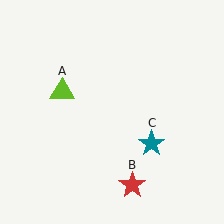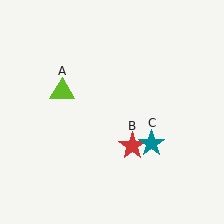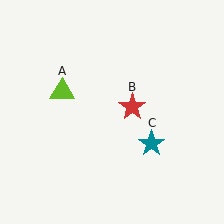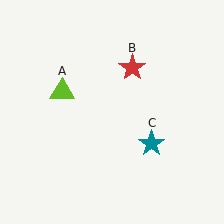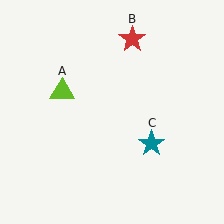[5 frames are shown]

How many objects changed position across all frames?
1 object changed position: red star (object B).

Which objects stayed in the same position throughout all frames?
Lime triangle (object A) and teal star (object C) remained stationary.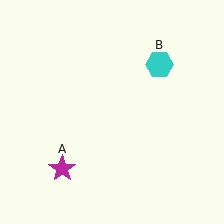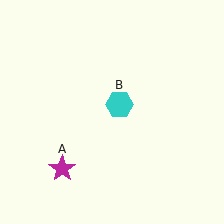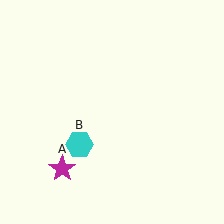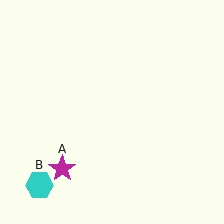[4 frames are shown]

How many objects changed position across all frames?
1 object changed position: cyan hexagon (object B).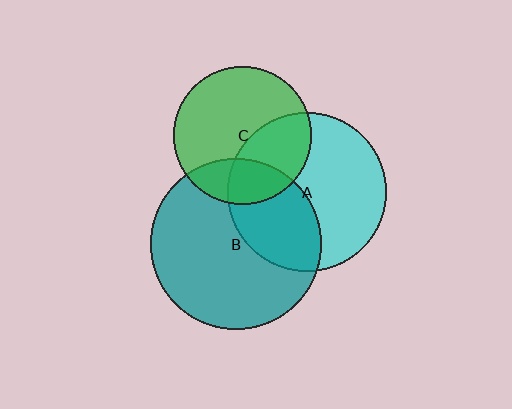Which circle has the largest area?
Circle B (teal).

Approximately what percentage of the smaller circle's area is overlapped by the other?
Approximately 35%.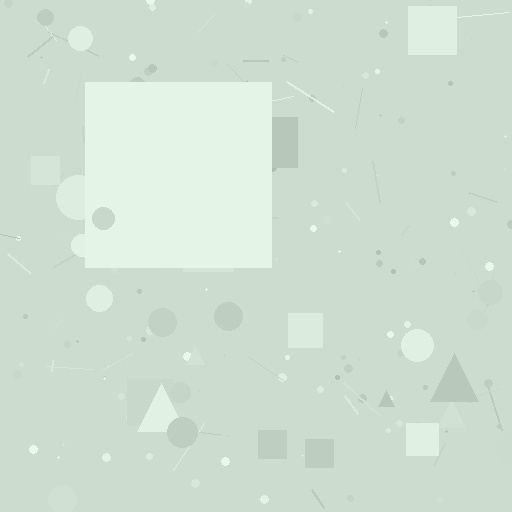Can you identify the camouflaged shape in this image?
The camouflaged shape is a square.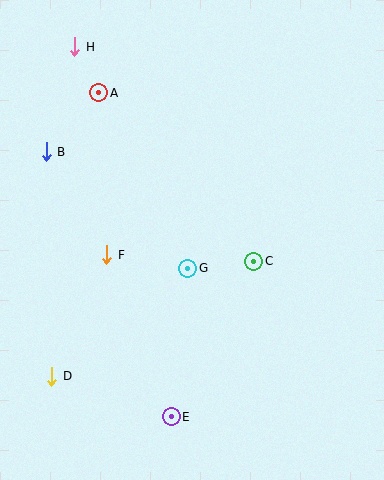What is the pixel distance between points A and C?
The distance between A and C is 229 pixels.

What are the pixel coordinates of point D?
Point D is at (52, 376).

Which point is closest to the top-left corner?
Point H is closest to the top-left corner.